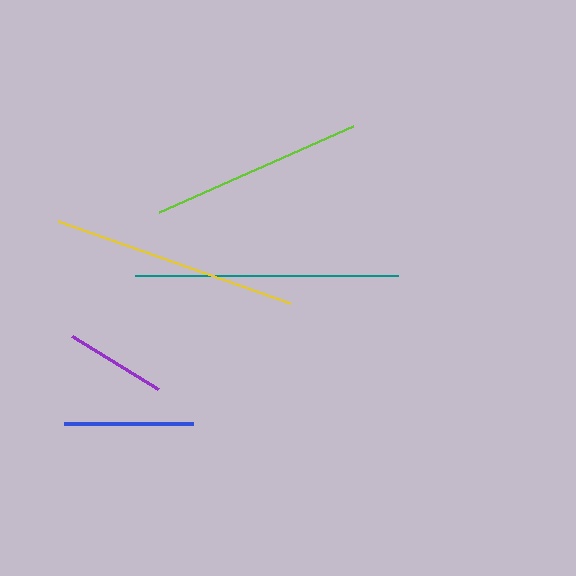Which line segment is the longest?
The teal line is the longest at approximately 263 pixels.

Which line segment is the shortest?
The purple line is the shortest at approximately 101 pixels.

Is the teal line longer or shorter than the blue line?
The teal line is longer than the blue line.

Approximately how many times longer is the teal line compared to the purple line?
The teal line is approximately 2.6 times the length of the purple line.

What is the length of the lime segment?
The lime segment is approximately 212 pixels long.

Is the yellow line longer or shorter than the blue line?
The yellow line is longer than the blue line.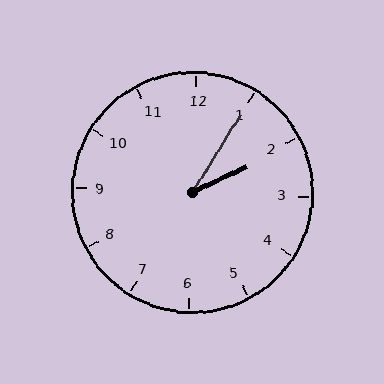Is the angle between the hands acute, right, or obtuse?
It is acute.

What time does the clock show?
2:05.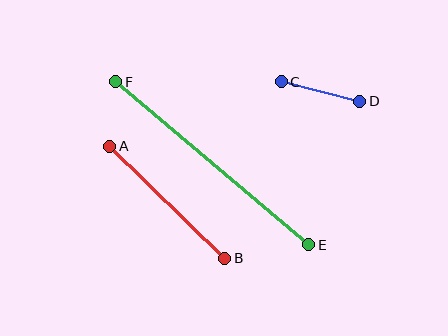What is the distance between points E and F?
The distance is approximately 253 pixels.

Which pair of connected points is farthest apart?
Points E and F are farthest apart.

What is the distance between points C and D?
The distance is approximately 81 pixels.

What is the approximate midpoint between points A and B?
The midpoint is at approximately (167, 202) pixels.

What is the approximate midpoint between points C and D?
The midpoint is at approximately (320, 92) pixels.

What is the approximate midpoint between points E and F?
The midpoint is at approximately (212, 163) pixels.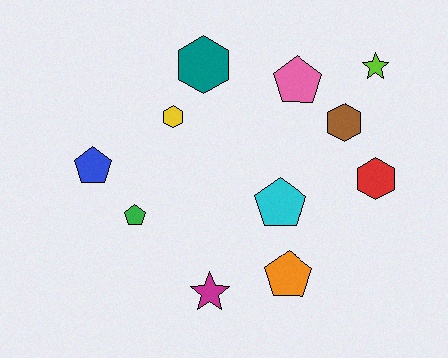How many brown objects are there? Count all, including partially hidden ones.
There is 1 brown object.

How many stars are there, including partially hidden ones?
There are 2 stars.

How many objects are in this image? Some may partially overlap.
There are 11 objects.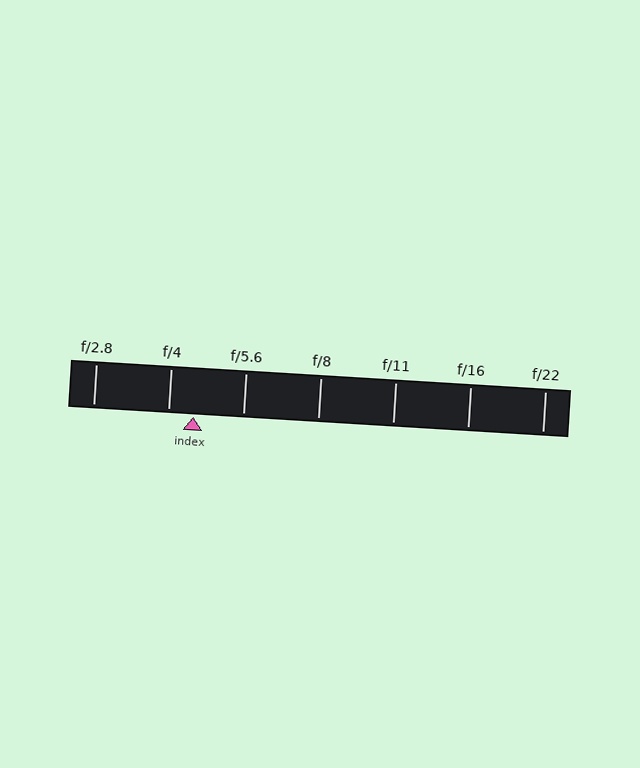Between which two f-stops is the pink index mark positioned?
The index mark is between f/4 and f/5.6.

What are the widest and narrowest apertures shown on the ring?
The widest aperture shown is f/2.8 and the narrowest is f/22.